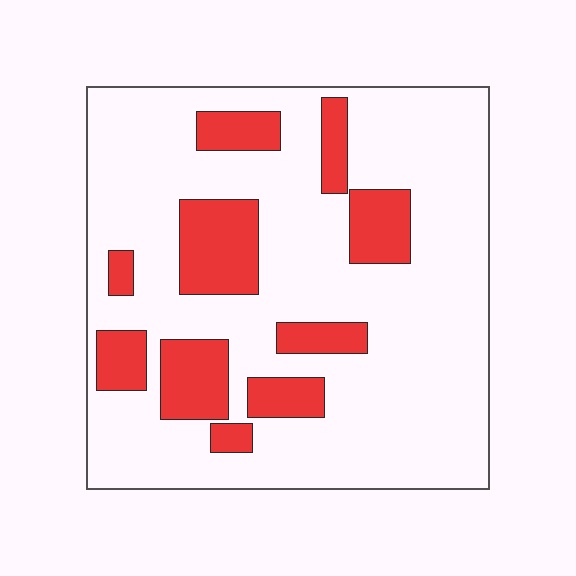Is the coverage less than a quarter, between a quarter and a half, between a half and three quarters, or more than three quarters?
Less than a quarter.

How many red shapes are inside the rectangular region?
10.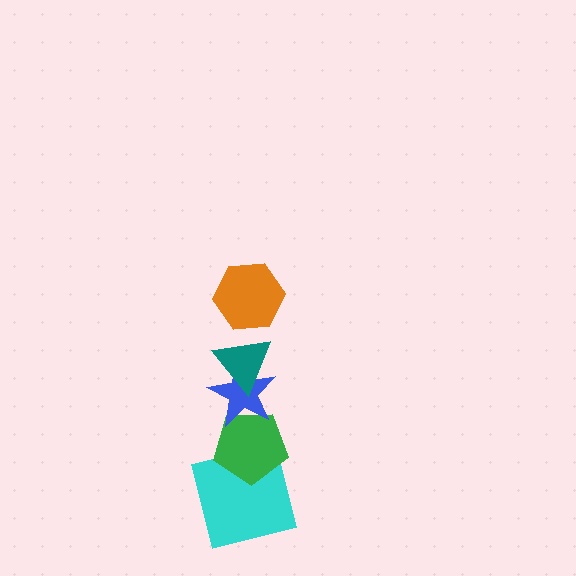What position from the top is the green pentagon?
The green pentagon is 4th from the top.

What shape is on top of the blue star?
The teal triangle is on top of the blue star.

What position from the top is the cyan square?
The cyan square is 5th from the top.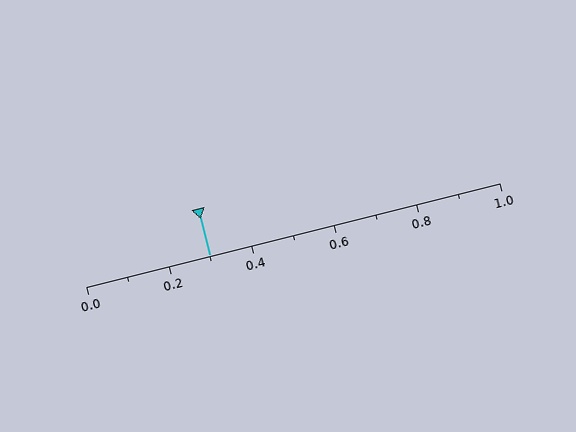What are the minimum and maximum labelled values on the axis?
The axis runs from 0.0 to 1.0.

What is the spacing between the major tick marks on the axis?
The major ticks are spaced 0.2 apart.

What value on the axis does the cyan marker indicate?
The marker indicates approximately 0.3.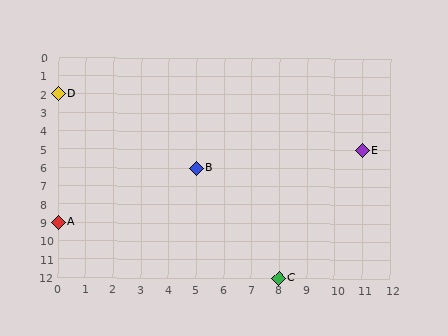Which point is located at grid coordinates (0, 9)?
Point A is at (0, 9).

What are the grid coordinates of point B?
Point B is at grid coordinates (5, 6).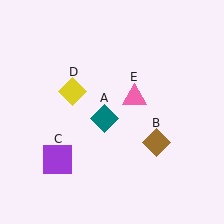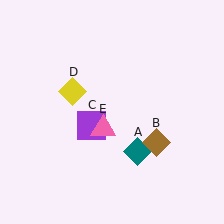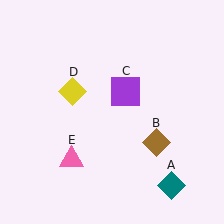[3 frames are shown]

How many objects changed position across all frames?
3 objects changed position: teal diamond (object A), purple square (object C), pink triangle (object E).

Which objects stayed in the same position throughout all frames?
Brown diamond (object B) and yellow diamond (object D) remained stationary.